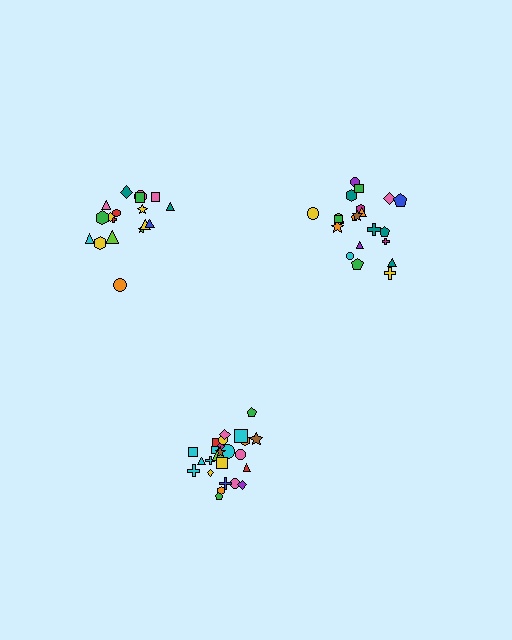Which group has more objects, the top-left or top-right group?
The top-right group.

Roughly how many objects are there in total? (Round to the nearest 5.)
Roughly 65 objects in total.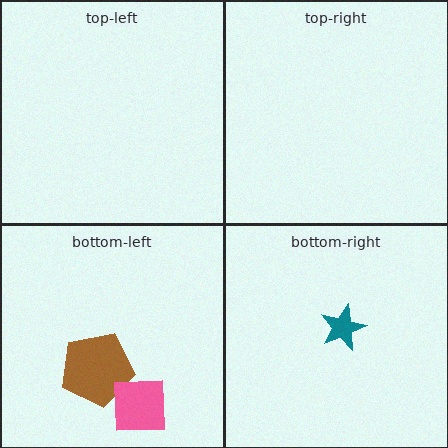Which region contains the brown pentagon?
The bottom-left region.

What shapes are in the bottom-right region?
The teal star.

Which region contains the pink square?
The bottom-left region.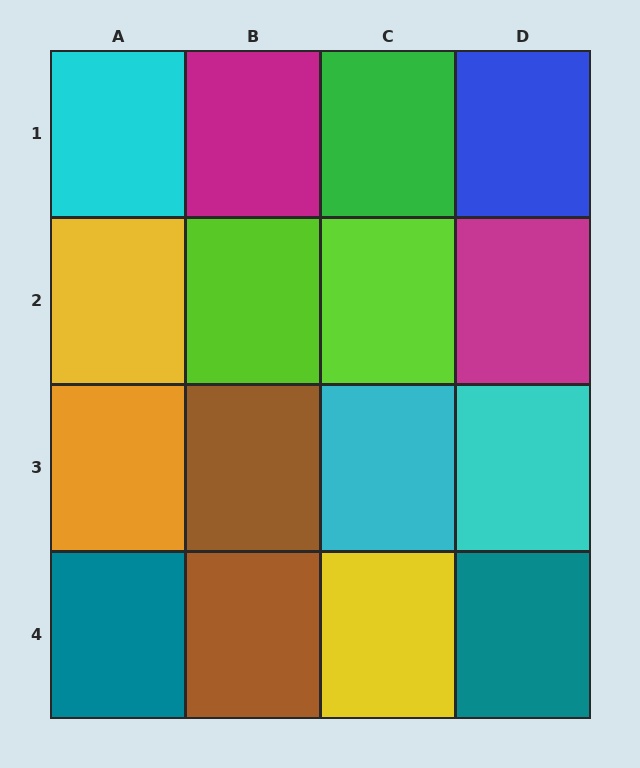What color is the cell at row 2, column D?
Magenta.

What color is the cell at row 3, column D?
Cyan.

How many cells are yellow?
2 cells are yellow.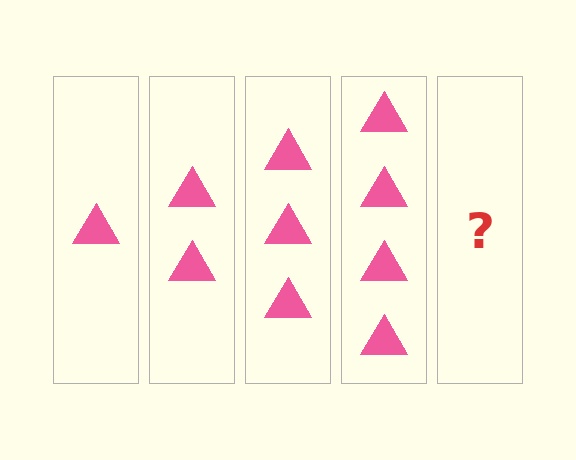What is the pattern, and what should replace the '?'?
The pattern is that each step adds one more triangle. The '?' should be 5 triangles.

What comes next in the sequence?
The next element should be 5 triangles.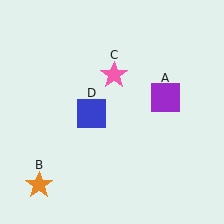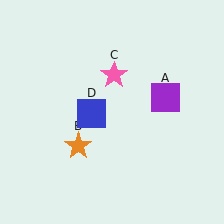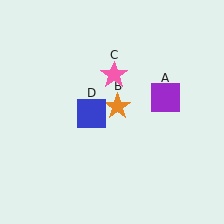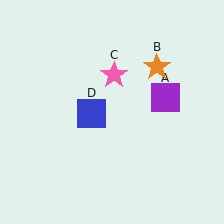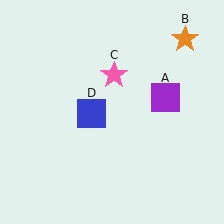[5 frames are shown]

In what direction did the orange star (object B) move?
The orange star (object B) moved up and to the right.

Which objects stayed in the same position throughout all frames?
Purple square (object A) and pink star (object C) and blue square (object D) remained stationary.